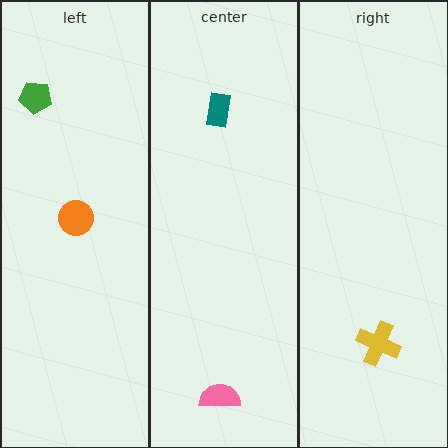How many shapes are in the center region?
2.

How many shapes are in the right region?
1.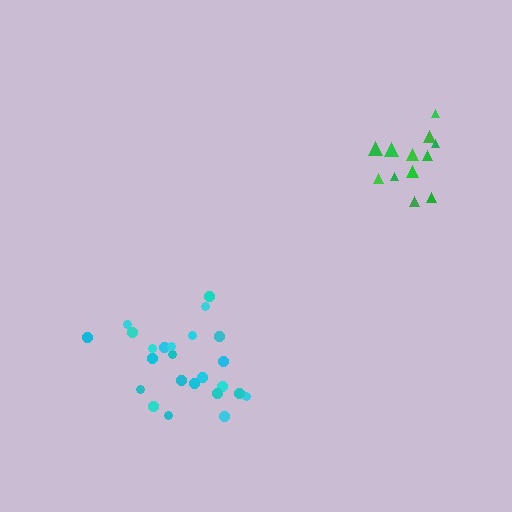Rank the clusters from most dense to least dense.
green, cyan.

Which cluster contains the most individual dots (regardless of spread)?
Cyan (25).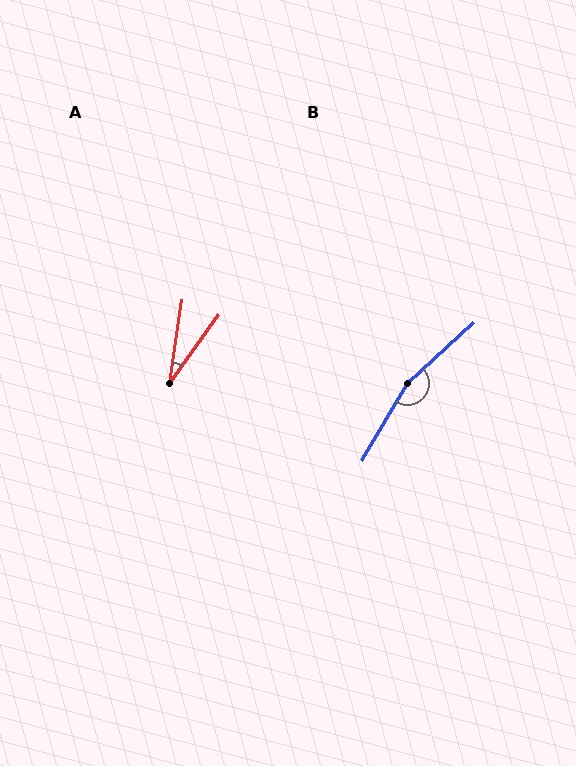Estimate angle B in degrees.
Approximately 163 degrees.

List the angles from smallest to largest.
A (27°), B (163°).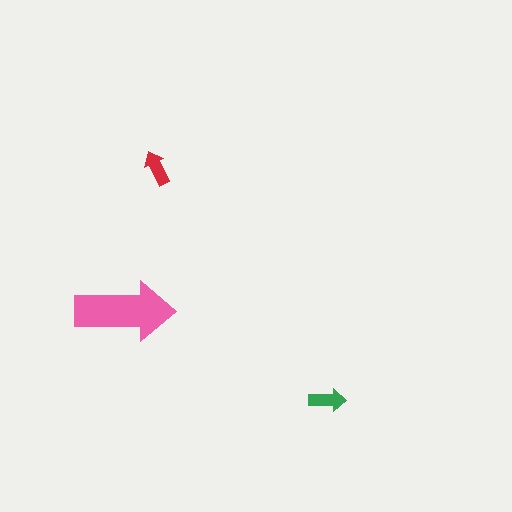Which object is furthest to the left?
The pink arrow is leftmost.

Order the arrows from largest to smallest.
the pink one, the green one, the red one.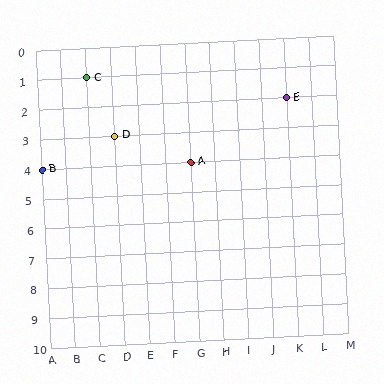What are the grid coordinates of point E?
Point E is at grid coordinates (K, 2).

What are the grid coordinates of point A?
Point A is at grid coordinates (G, 4).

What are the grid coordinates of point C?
Point C is at grid coordinates (C, 1).